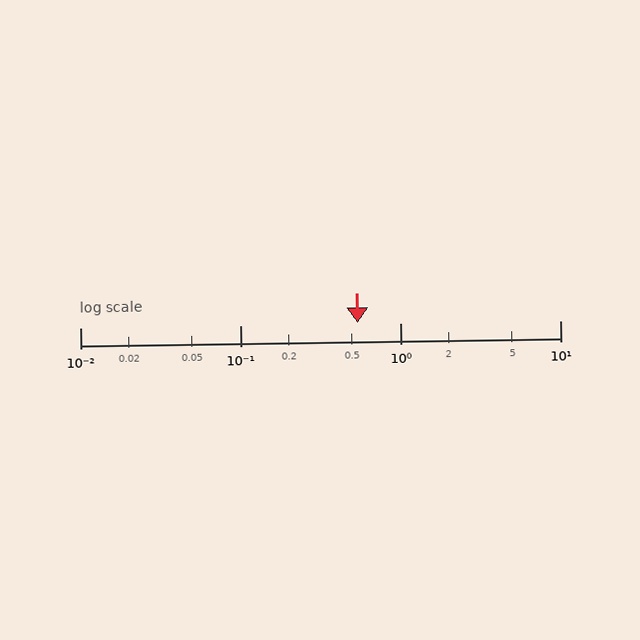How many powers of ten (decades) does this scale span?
The scale spans 3 decades, from 0.01 to 10.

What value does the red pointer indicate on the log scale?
The pointer indicates approximately 0.54.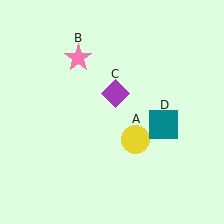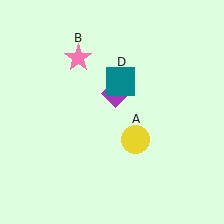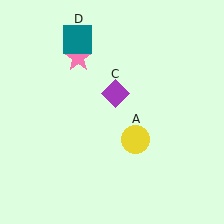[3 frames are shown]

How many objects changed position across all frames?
1 object changed position: teal square (object D).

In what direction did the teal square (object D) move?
The teal square (object D) moved up and to the left.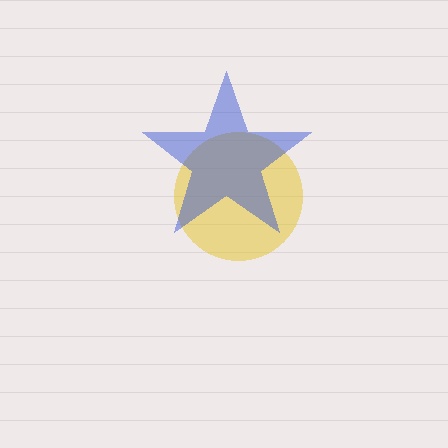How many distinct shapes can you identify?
There are 2 distinct shapes: a yellow circle, a blue star.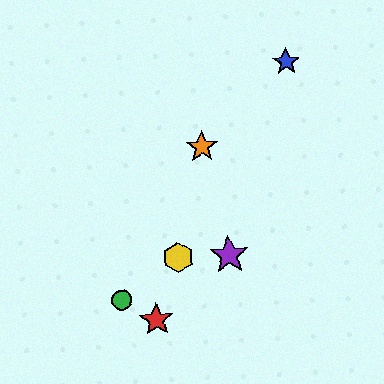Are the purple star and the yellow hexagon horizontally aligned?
Yes, both are at y≈255.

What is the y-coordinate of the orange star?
The orange star is at y≈147.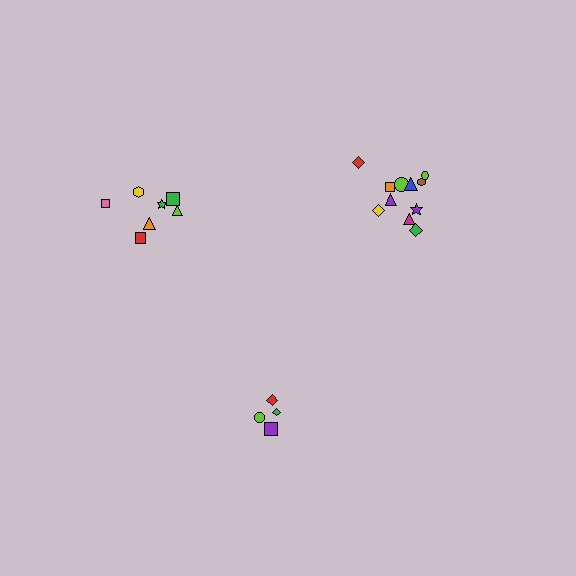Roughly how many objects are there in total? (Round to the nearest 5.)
Roughly 25 objects in total.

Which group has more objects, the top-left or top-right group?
The top-right group.